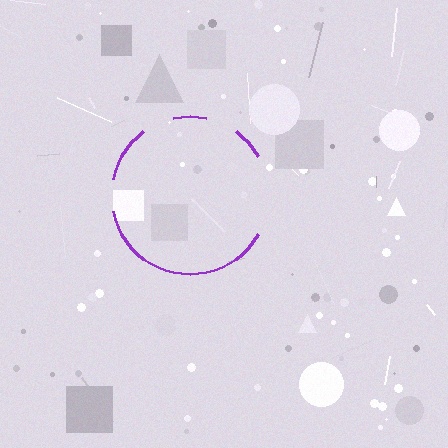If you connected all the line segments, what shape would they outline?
They would outline a circle.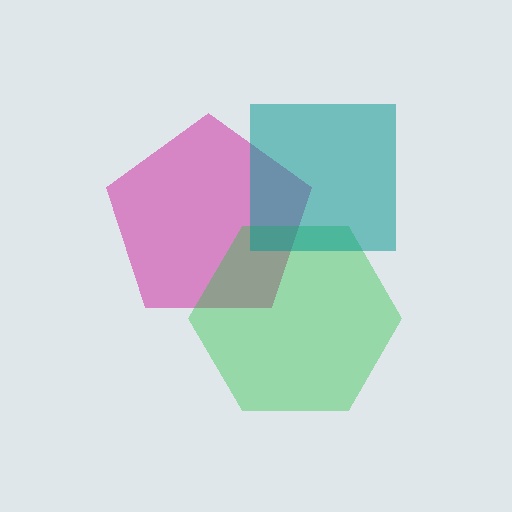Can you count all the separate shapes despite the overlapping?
Yes, there are 3 separate shapes.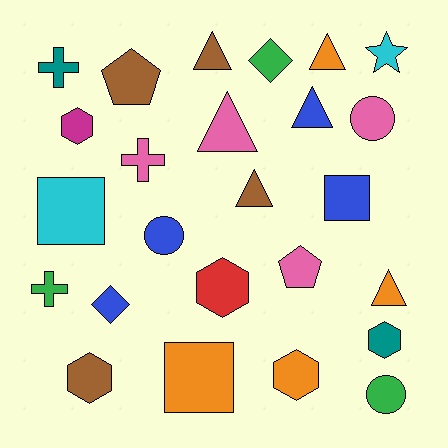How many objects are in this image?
There are 25 objects.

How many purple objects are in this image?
There are no purple objects.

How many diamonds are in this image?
There are 2 diamonds.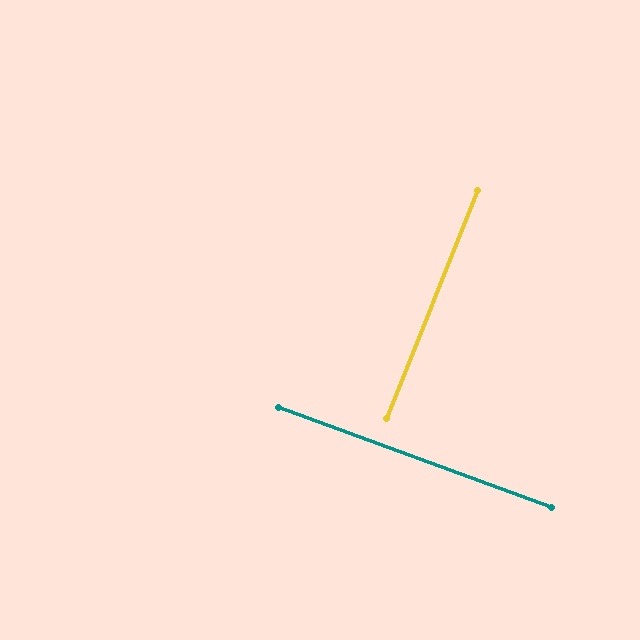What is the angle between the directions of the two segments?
Approximately 89 degrees.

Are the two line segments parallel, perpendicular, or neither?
Perpendicular — they meet at approximately 89°.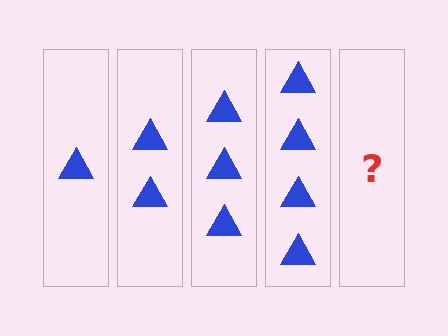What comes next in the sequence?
The next element should be 5 triangles.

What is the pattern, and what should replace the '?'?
The pattern is that each step adds one more triangle. The '?' should be 5 triangles.